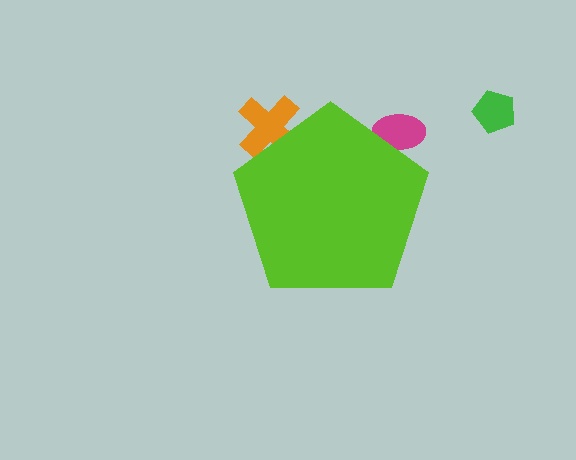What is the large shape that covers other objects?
A lime pentagon.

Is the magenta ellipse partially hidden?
Yes, the magenta ellipse is partially hidden behind the lime pentagon.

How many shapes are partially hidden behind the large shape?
2 shapes are partially hidden.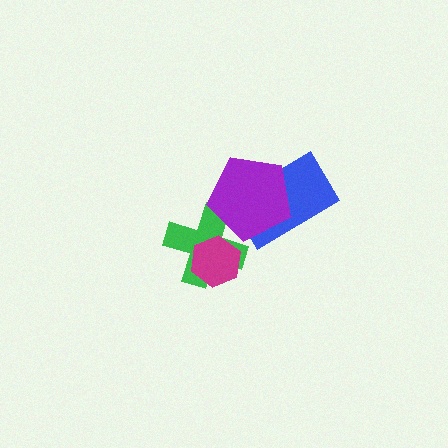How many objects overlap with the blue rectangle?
1 object overlaps with the blue rectangle.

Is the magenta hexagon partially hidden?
No, no other shape covers it.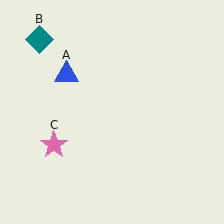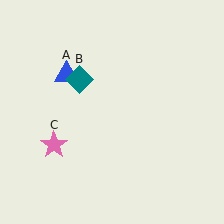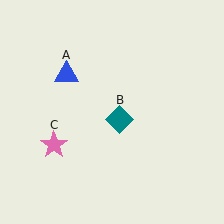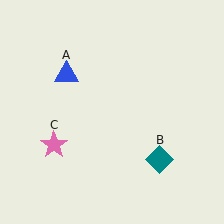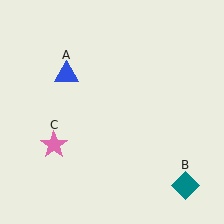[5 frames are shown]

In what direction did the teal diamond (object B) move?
The teal diamond (object B) moved down and to the right.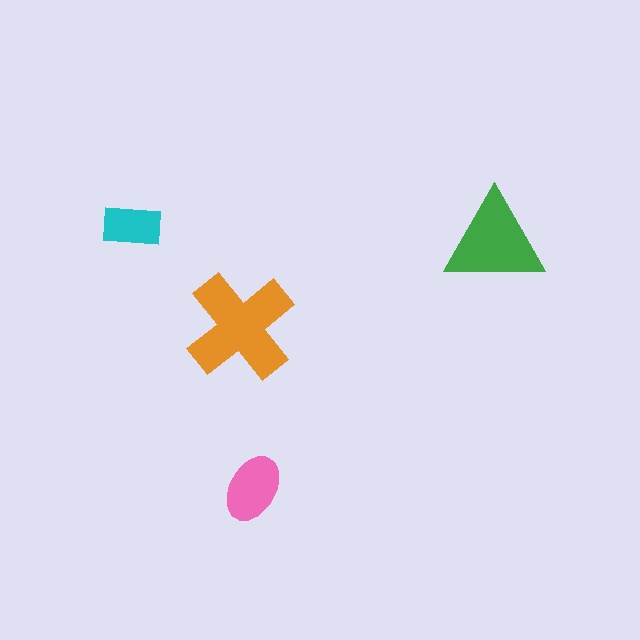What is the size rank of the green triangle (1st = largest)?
2nd.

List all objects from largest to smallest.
The orange cross, the green triangle, the pink ellipse, the cyan rectangle.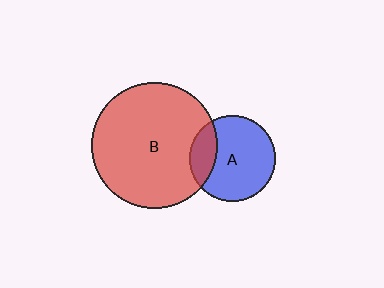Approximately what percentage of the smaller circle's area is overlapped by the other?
Approximately 20%.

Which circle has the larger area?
Circle B (red).